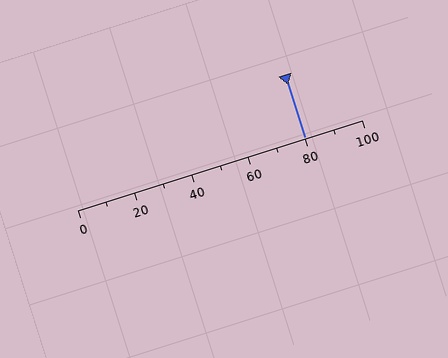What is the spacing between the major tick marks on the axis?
The major ticks are spaced 20 apart.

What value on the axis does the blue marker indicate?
The marker indicates approximately 80.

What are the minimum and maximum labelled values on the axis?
The axis runs from 0 to 100.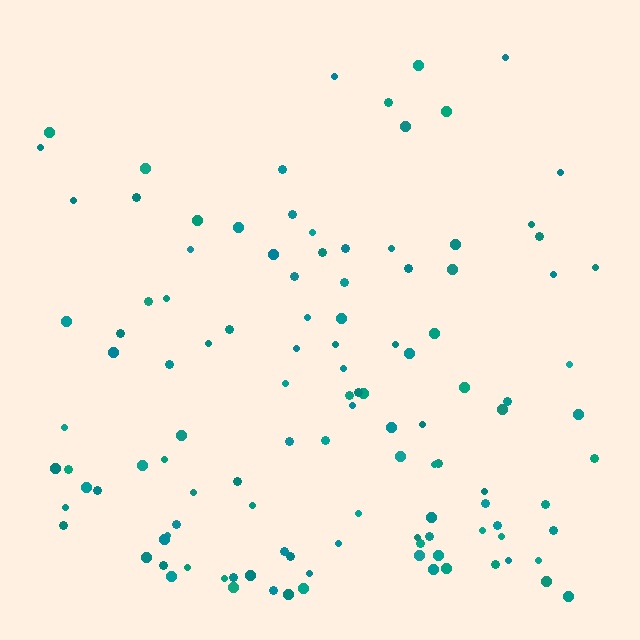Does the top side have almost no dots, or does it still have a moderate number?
Still a moderate number, just noticeably fewer than the bottom.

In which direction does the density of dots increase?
From top to bottom, with the bottom side densest.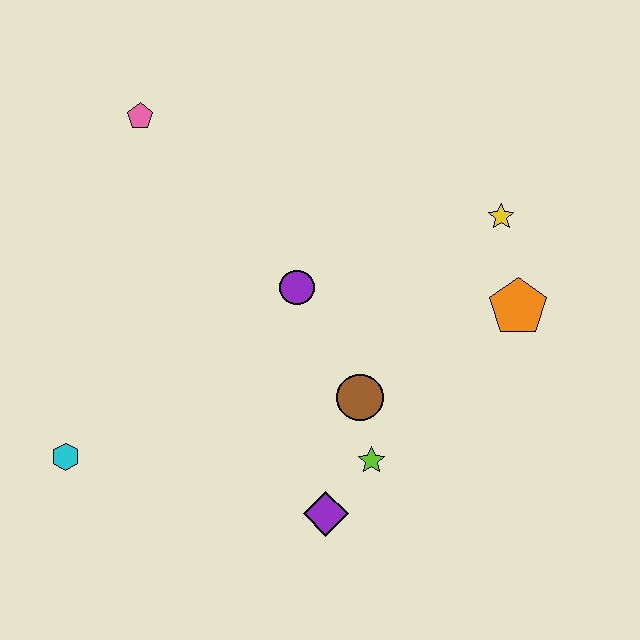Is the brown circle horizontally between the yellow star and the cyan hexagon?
Yes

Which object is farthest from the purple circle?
The cyan hexagon is farthest from the purple circle.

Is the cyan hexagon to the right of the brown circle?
No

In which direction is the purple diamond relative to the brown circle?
The purple diamond is below the brown circle.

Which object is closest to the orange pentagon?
The yellow star is closest to the orange pentagon.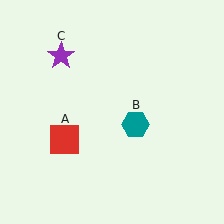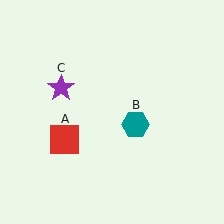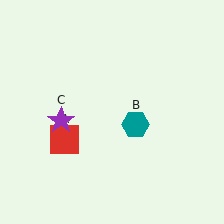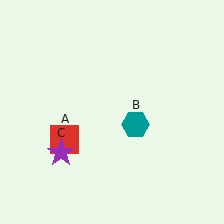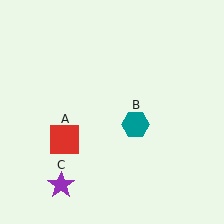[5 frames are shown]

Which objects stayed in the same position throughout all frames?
Red square (object A) and teal hexagon (object B) remained stationary.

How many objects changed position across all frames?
1 object changed position: purple star (object C).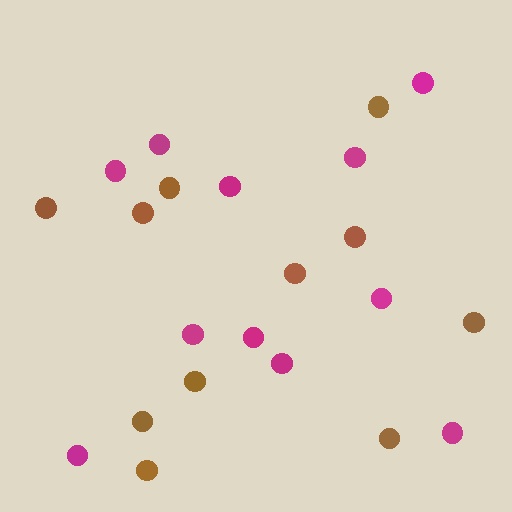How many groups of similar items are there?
There are 2 groups: one group of magenta circles (11) and one group of brown circles (11).